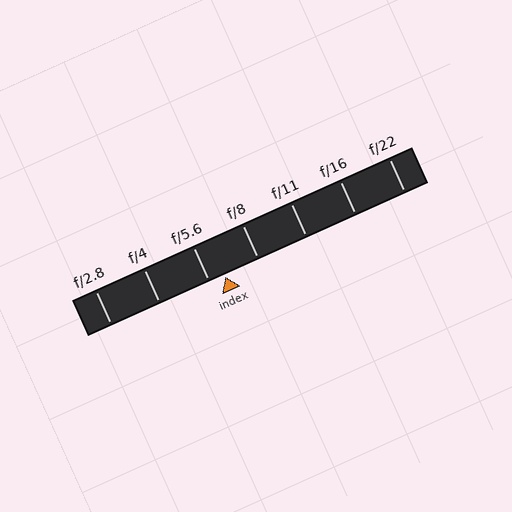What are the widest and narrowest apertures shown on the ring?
The widest aperture shown is f/2.8 and the narrowest is f/22.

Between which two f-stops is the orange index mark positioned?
The index mark is between f/5.6 and f/8.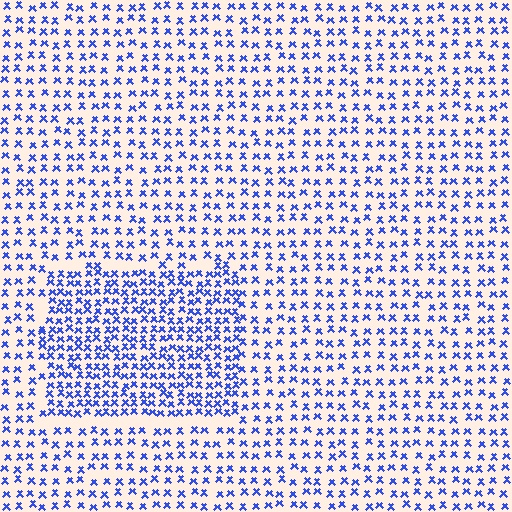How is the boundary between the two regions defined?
The boundary is defined by a change in element density (approximately 1.8x ratio). All elements are the same color, size, and shape.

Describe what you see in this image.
The image contains small blue elements arranged at two different densities. A rectangle-shaped region is visible where the elements are more densely packed than the surrounding area.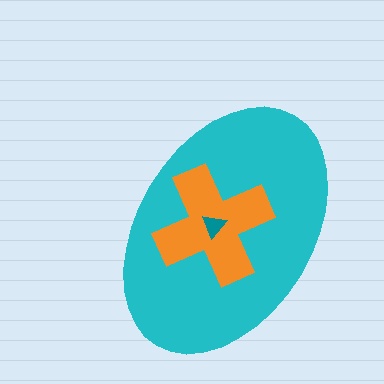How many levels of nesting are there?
3.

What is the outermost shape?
The cyan ellipse.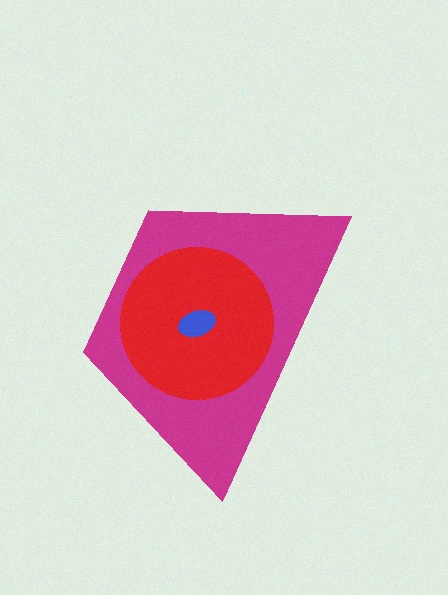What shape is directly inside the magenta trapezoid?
The red circle.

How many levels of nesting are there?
3.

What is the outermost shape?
The magenta trapezoid.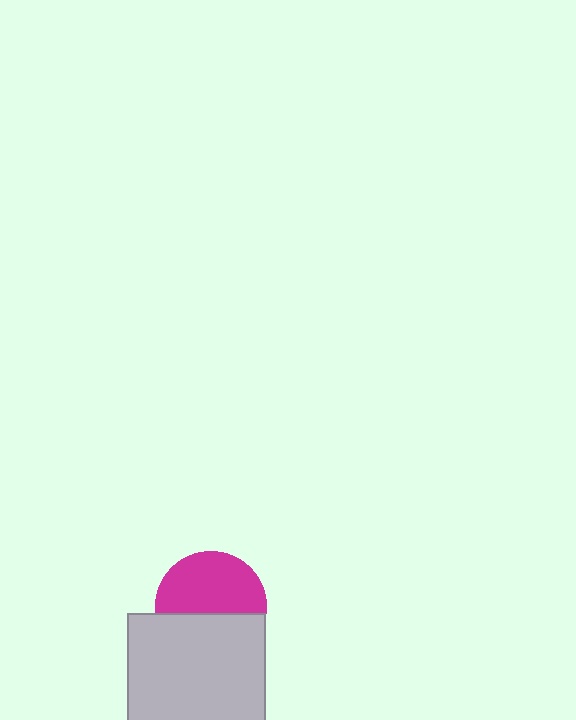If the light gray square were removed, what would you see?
You would see the complete magenta circle.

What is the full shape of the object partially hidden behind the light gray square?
The partially hidden object is a magenta circle.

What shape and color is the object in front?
The object in front is a light gray square.